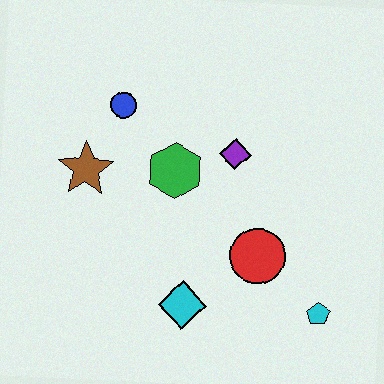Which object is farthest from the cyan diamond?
The blue circle is farthest from the cyan diamond.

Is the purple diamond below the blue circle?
Yes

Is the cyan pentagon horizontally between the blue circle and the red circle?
No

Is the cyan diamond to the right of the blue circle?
Yes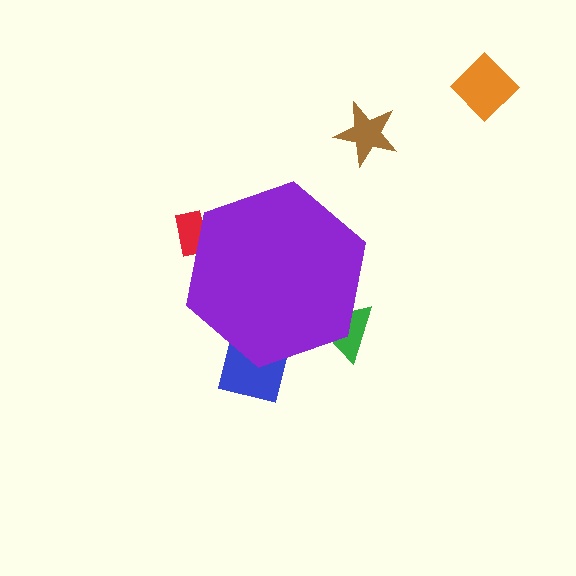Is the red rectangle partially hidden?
Yes, the red rectangle is partially hidden behind the purple hexagon.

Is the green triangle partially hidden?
Yes, the green triangle is partially hidden behind the purple hexagon.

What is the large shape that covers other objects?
A purple hexagon.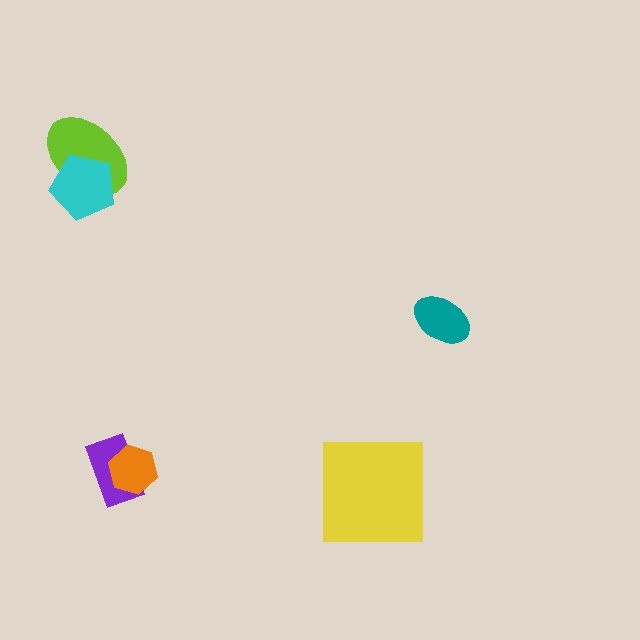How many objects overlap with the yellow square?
0 objects overlap with the yellow square.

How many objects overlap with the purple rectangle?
1 object overlaps with the purple rectangle.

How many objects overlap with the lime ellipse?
1 object overlaps with the lime ellipse.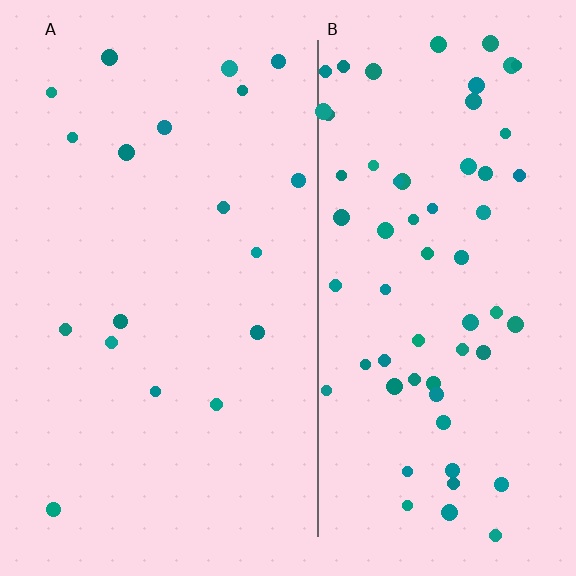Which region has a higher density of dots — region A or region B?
B (the right).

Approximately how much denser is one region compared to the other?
Approximately 3.5× — region B over region A.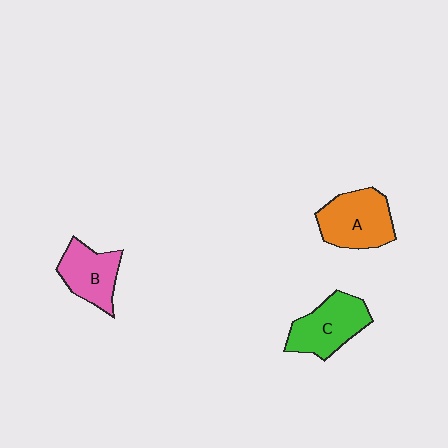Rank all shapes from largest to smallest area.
From largest to smallest: A (orange), C (green), B (pink).